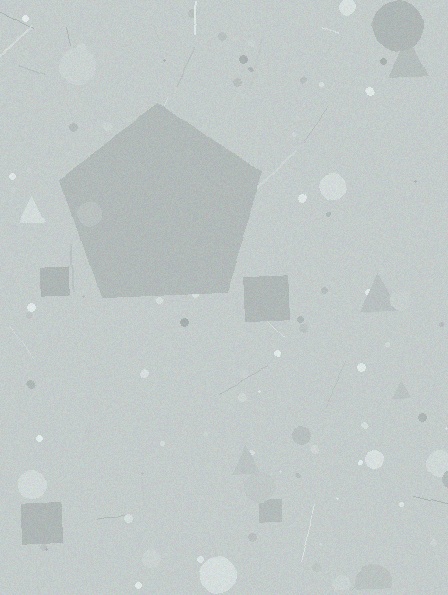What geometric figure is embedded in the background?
A pentagon is embedded in the background.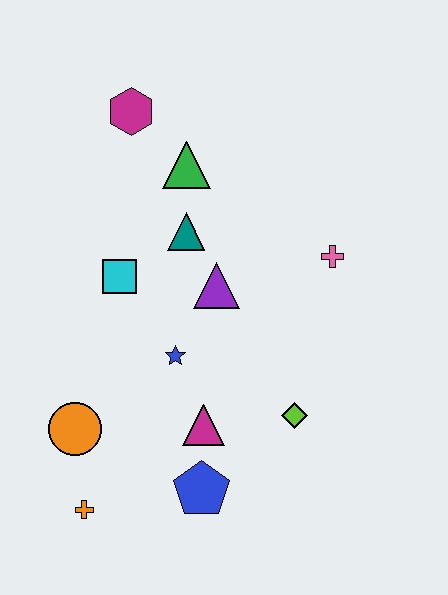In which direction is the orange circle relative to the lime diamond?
The orange circle is to the left of the lime diamond.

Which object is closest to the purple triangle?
The teal triangle is closest to the purple triangle.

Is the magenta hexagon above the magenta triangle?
Yes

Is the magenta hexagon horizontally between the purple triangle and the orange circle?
Yes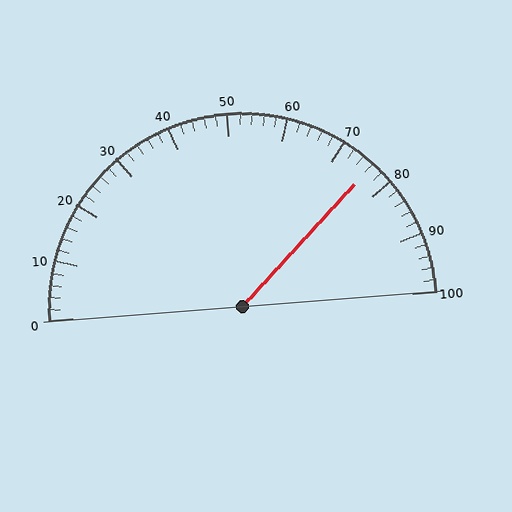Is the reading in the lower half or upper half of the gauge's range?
The reading is in the upper half of the range (0 to 100).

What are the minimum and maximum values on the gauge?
The gauge ranges from 0 to 100.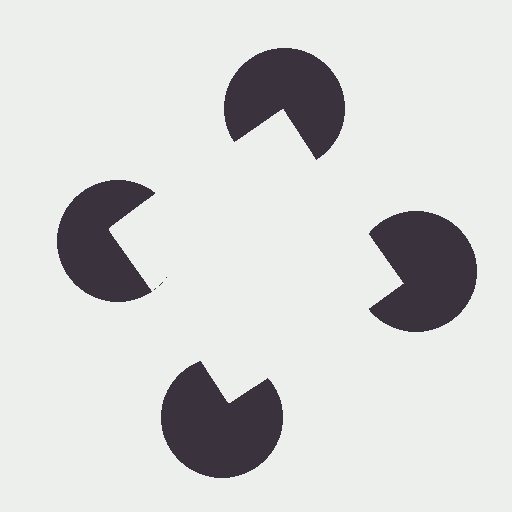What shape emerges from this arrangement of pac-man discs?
An illusory square — its edges are inferred from the aligned wedge cuts in the pac-man discs, not physically drawn.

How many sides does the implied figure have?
4 sides.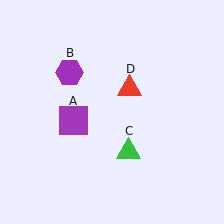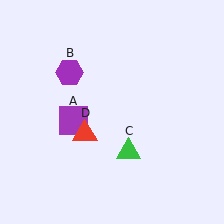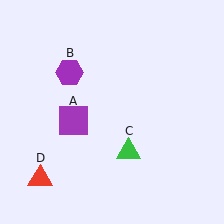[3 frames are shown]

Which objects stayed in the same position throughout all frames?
Purple square (object A) and purple hexagon (object B) and green triangle (object C) remained stationary.